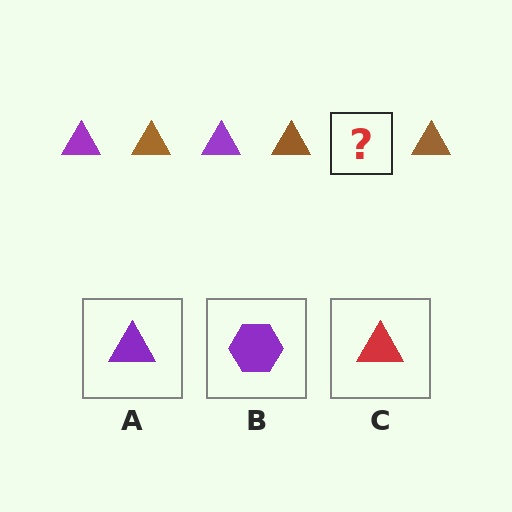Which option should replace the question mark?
Option A.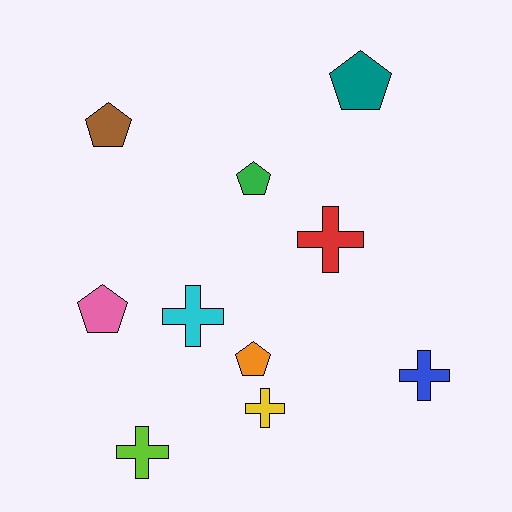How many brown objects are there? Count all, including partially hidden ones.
There is 1 brown object.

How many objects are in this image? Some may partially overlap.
There are 10 objects.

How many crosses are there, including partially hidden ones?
There are 5 crosses.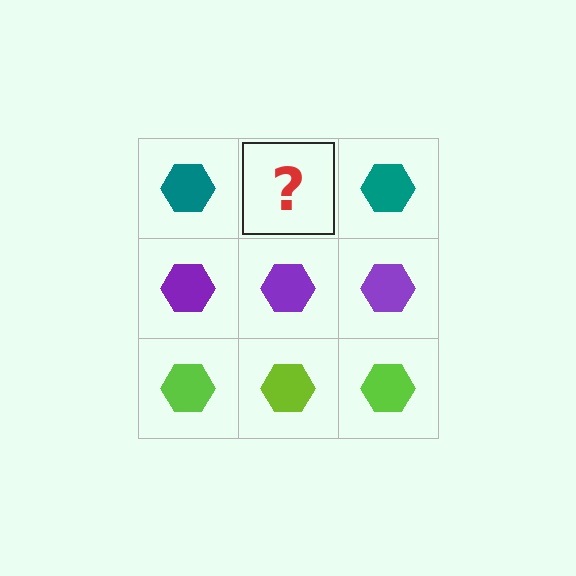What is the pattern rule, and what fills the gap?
The rule is that each row has a consistent color. The gap should be filled with a teal hexagon.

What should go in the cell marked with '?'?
The missing cell should contain a teal hexagon.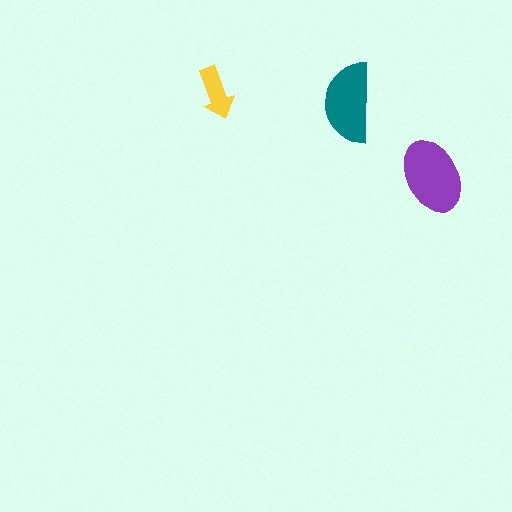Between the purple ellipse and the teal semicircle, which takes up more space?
The purple ellipse.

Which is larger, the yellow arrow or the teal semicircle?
The teal semicircle.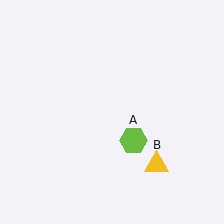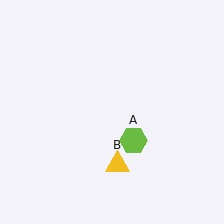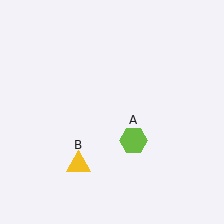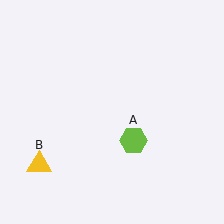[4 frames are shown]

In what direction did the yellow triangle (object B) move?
The yellow triangle (object B) moved left.